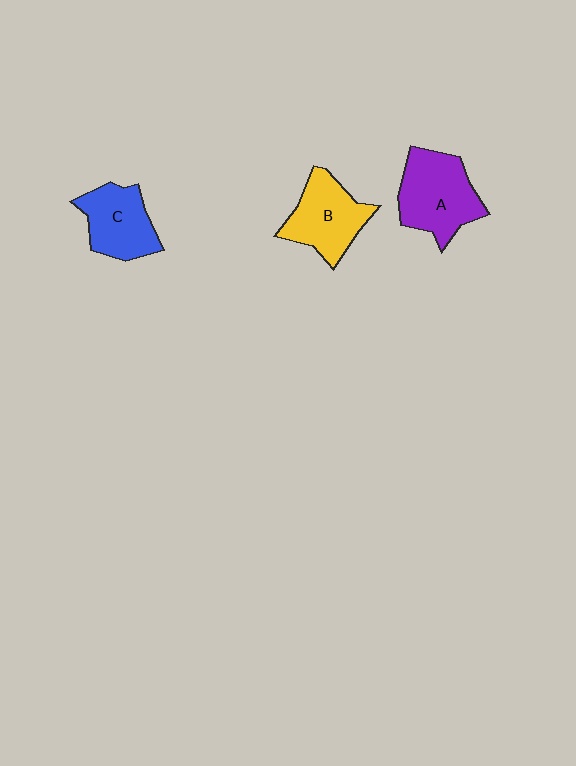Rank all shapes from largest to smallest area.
From largest to smallest: A (purple), B (yellow), C (blue).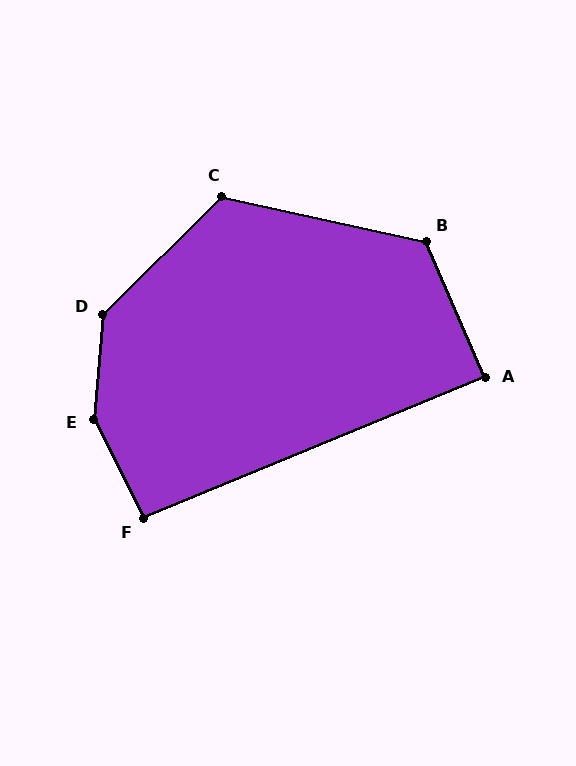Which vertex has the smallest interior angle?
A, at approximately 89 degrees.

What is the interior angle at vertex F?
Approximately 94 degrees (approximately right).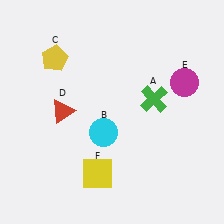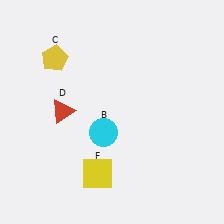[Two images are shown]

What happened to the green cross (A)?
The green cross (A) was removed in Image 2. It was in the top-right area of Image 1.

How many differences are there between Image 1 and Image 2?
There are 2 differences between the two images.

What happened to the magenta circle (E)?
The magenta circle (E) was removed in Image 2. It was in the top-right area of Image 1.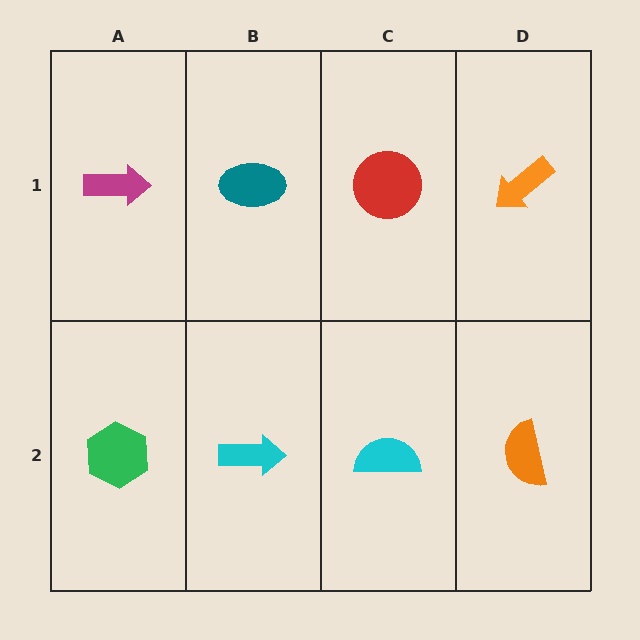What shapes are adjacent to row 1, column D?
An orange semicircle (row 2, column D), a red circle (row 1, column C).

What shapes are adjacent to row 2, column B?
A teal ellipse (row 1, column B), a green hexagon (row 2, column A), a cyan semicircle (row 2, column C).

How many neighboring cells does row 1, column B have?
3.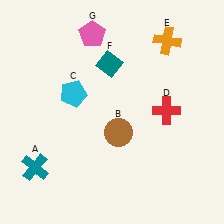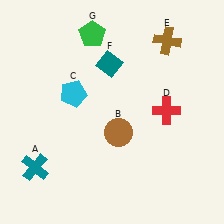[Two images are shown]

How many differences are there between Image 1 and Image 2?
There are 2 differences between the two images.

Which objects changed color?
E changed from orange to brown. G changed from pink to green.